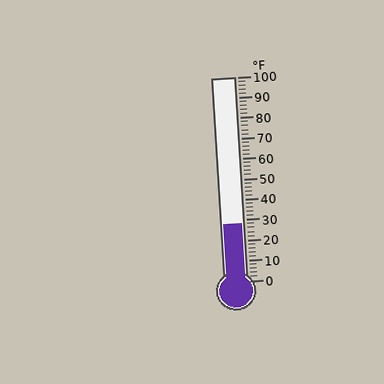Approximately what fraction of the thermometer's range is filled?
The thermometer is filled to approximately 30% of its range.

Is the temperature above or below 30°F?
The temperature is below 30°F.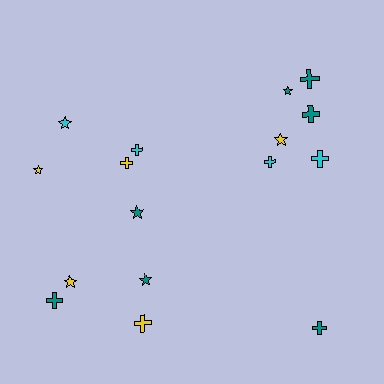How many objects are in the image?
There are 16 objects.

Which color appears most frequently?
Teal, with 7 objects.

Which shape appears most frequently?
Cross, with 9 objects.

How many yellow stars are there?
There are 3 yellow stars.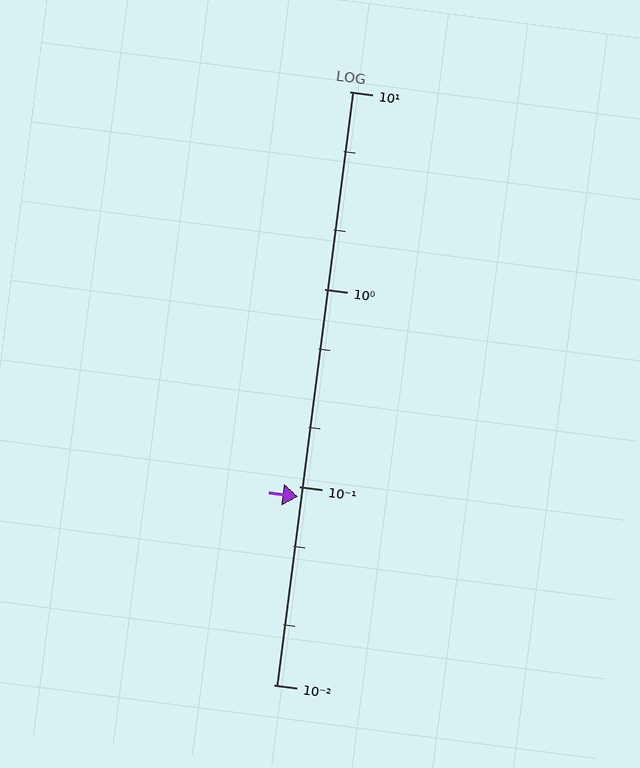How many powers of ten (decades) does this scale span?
The scale spans 3 decades, from 0.01 to 10.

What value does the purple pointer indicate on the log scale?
The pointer indicates approximately 0.089.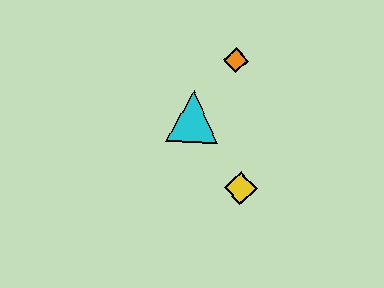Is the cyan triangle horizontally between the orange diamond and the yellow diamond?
No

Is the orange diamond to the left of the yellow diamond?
Yes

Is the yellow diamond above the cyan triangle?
No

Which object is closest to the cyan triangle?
The orange diamond is closest to the cyan triangle.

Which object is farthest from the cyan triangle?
The yellow diamond is farthest from the cyan triangle.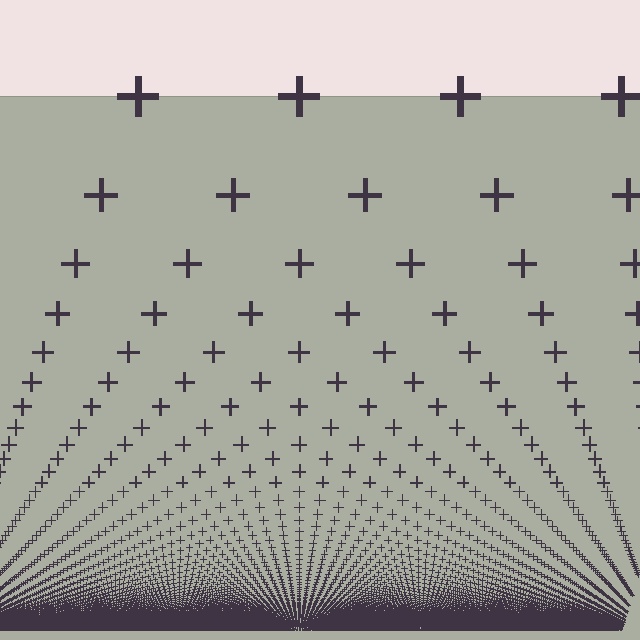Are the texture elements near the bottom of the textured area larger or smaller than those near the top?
Smaller. The gradient is inverted — elements near the bottom are smaller and denser.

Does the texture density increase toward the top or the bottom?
Density increases toward the bottom.